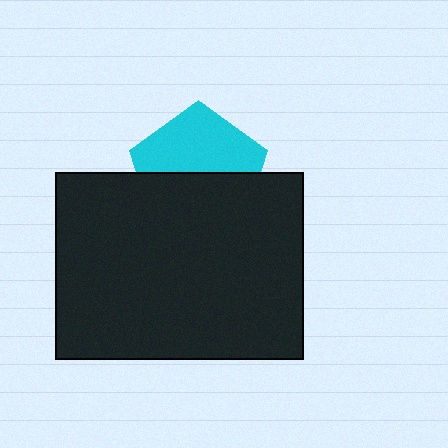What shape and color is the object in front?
The object in front is a black rectangle.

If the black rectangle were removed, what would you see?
You would see the complete cyan pentagon.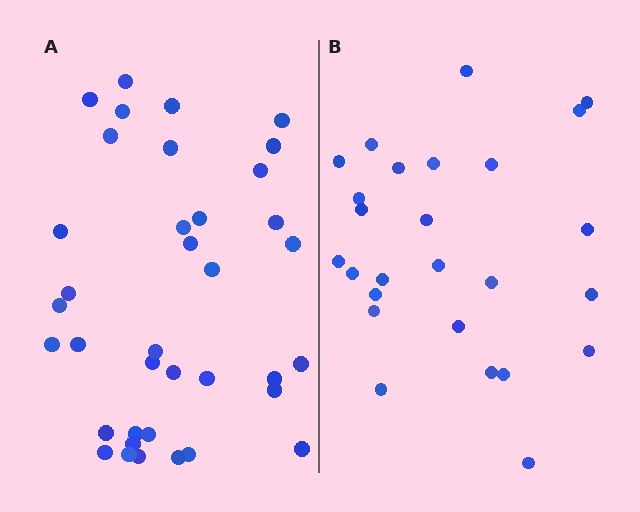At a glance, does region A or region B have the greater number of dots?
Region A (the left region) has more dots.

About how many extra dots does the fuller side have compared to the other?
Region A has roughly 12 or so more dots than region B.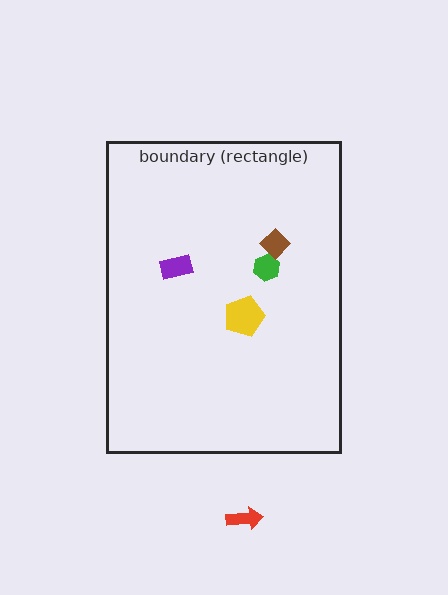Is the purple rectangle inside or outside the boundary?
Inside.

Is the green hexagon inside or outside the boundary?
Inside.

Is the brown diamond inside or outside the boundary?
Inside.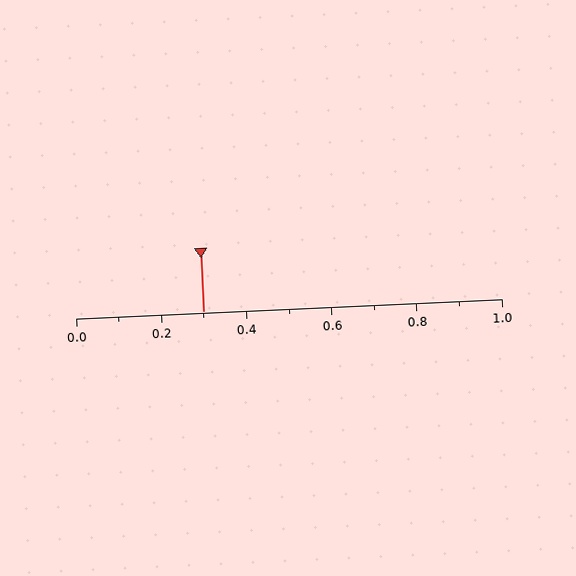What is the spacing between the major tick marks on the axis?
The major ticks are spaced 0.2 apart.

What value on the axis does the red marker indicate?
The marker indicates approximately 0.3.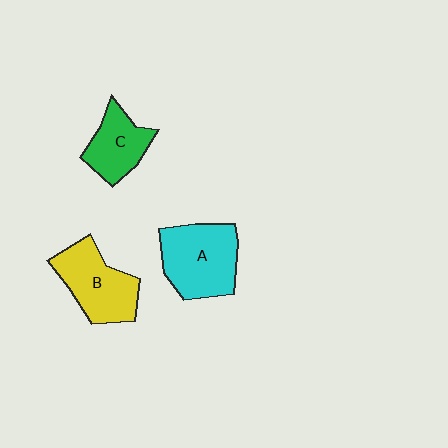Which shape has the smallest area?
Shape C (green).